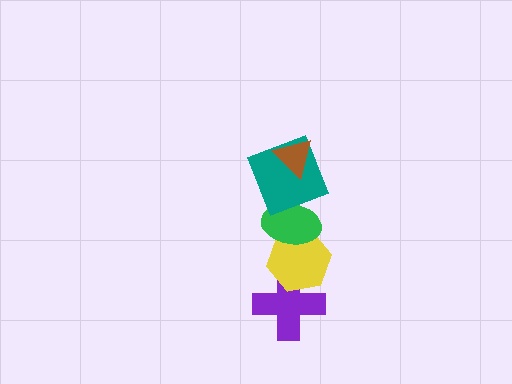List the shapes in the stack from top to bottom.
From top to bottom: the brown triangle, the teal square, the green ellipse, the yellow hexagon, the purple cross.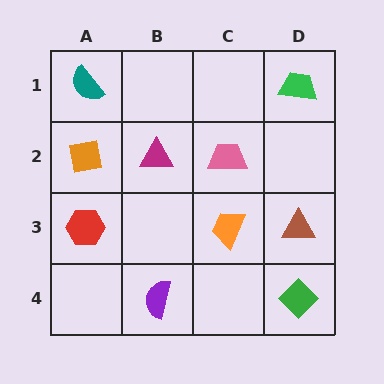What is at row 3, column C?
An orange trapezoid.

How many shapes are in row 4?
2 shapes.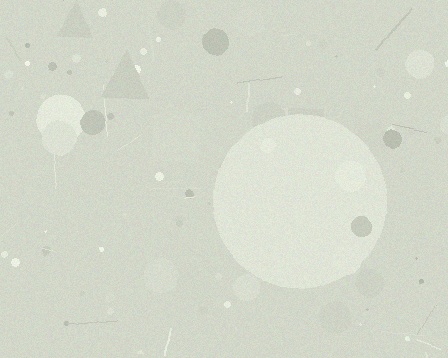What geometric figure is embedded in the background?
A circle is embedded in the background.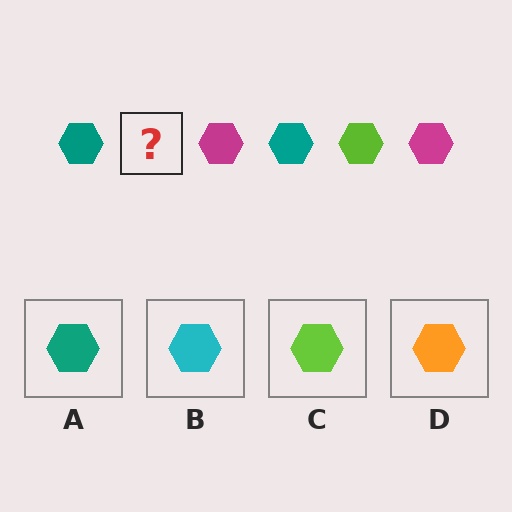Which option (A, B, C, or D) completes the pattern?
C.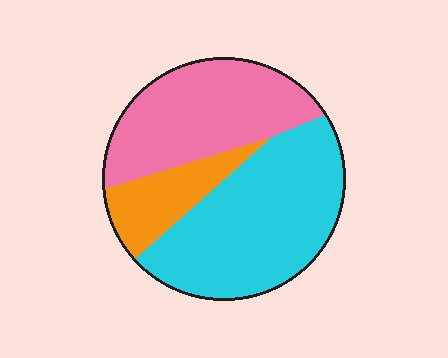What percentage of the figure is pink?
Pink covers roughly 35% of the figure.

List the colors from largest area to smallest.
From largest to smallest: cyan, pink, orange.